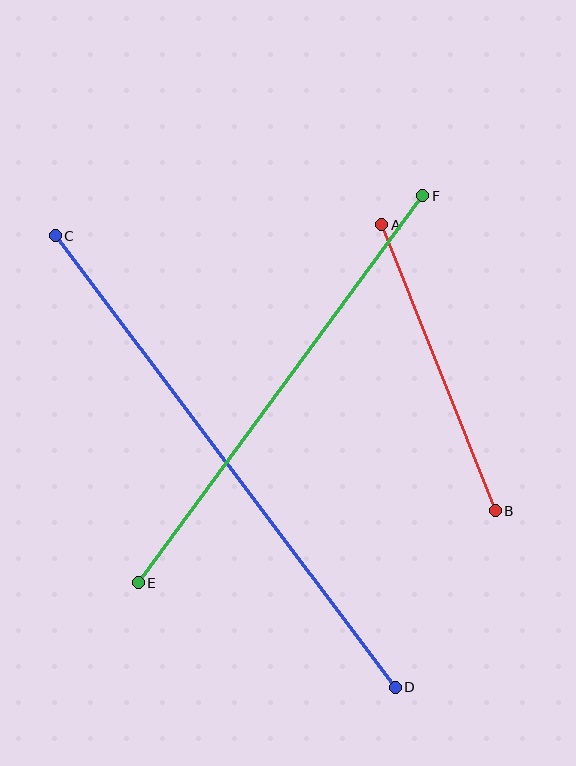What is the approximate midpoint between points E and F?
The midpoint is at approximately (281, 389) pixels.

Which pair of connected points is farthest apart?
Points C and D are farthest apart.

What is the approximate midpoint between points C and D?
The midpoint is at approximately (225, 461) pixels.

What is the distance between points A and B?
The distance is approximately 308 pixels.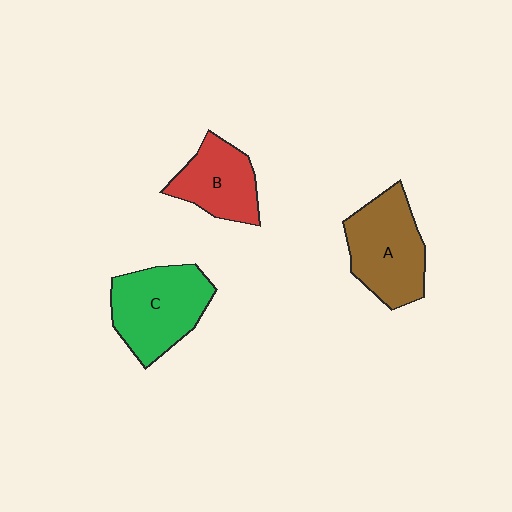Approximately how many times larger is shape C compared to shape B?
Approximately 1.4 times.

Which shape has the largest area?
Shape C (green).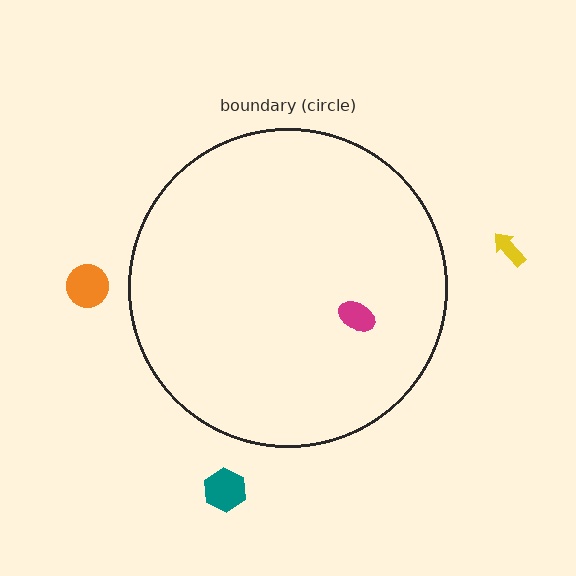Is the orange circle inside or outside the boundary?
Outside.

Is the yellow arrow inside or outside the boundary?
Outside.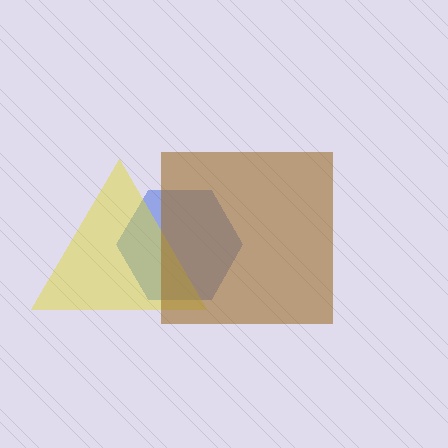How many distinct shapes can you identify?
There are 3 distinct shapes: a blue hexagon, a yellow triangle, a brown square.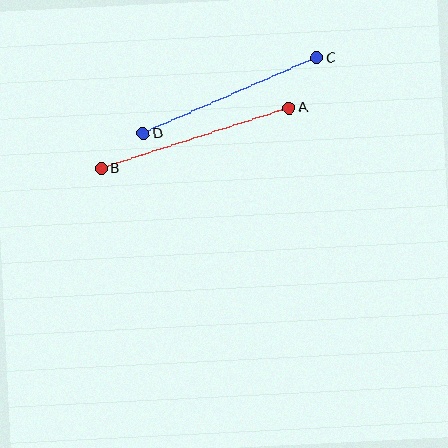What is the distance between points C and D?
The distance is approximately 189 pixels.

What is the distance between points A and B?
The distance is approximately 198 pixels.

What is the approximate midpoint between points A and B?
The midpoint is at approximately (195, 138) pixels.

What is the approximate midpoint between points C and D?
The midpoint is at approximately (230, 96) pixels.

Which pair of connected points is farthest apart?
Points A and B are farthest apart.